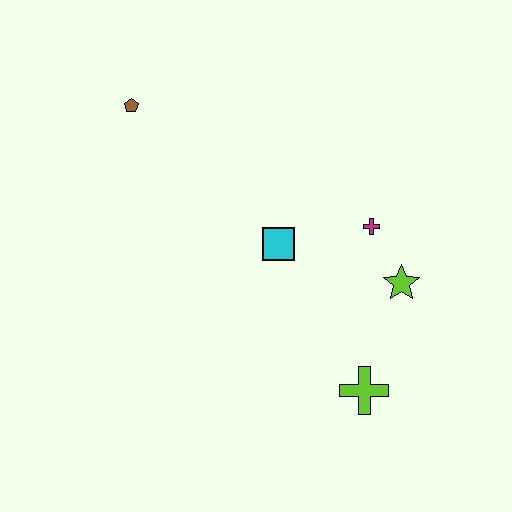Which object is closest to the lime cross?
The lime star is closest to the lime cross.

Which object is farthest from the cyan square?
The brown pentagon is farthest from the cyan square.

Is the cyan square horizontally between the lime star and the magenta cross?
No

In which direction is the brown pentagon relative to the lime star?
The brown pentagon is to the left of the lime star.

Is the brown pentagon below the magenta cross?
No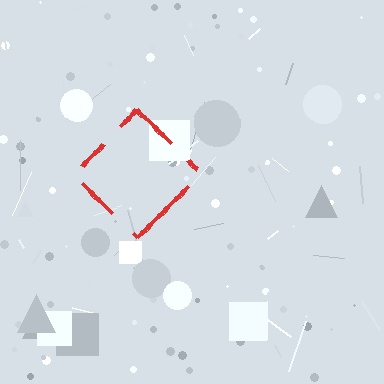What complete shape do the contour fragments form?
The contour fragments form a diamond.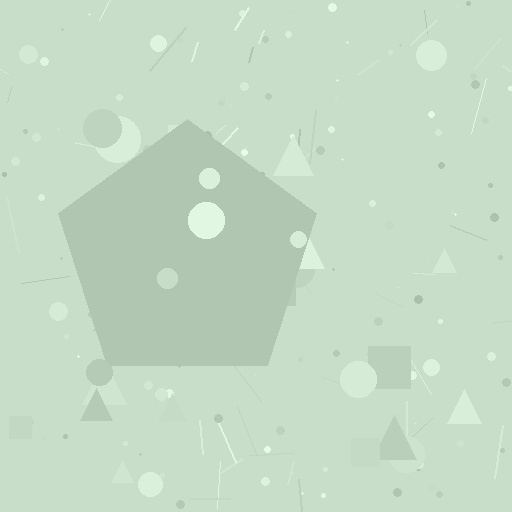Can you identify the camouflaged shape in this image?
The camouflaged shape is a pentagon.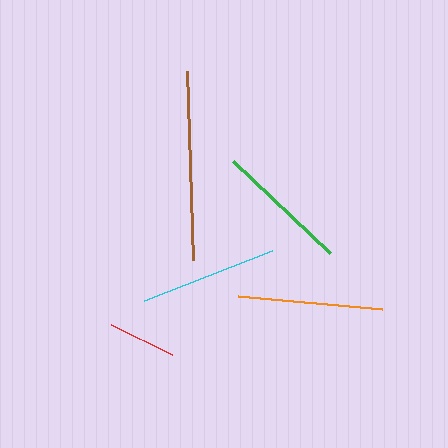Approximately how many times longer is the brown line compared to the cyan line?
The brown line is approximately 1.4 times the length of the cyan line.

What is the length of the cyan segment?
The cyan segment is approximately 137 pixels long.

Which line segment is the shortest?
The red line is the shortest at approximately 68 pixels.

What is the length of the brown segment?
The brown segment is approximately 189 pixels long.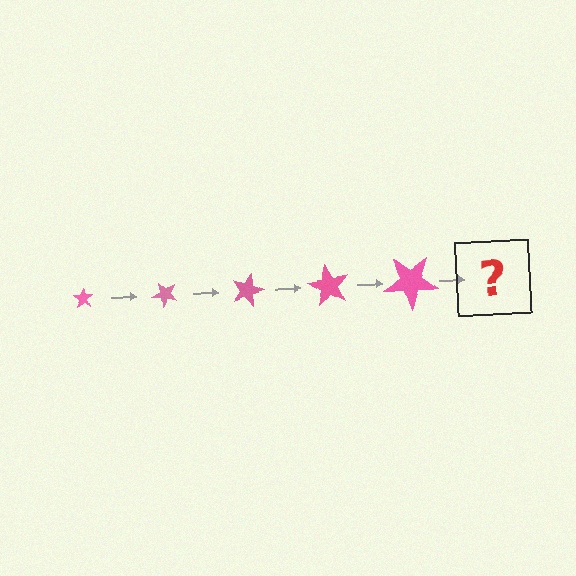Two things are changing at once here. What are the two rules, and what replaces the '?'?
The two rules are that the star grows larger each step and it rotates 45 degrees each step. The '?' should be a star, larger than the previous one and rotated 225 degrees from the start.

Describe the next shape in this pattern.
It should be a star, larger than the previous one and rotated 225 degrees from the start.